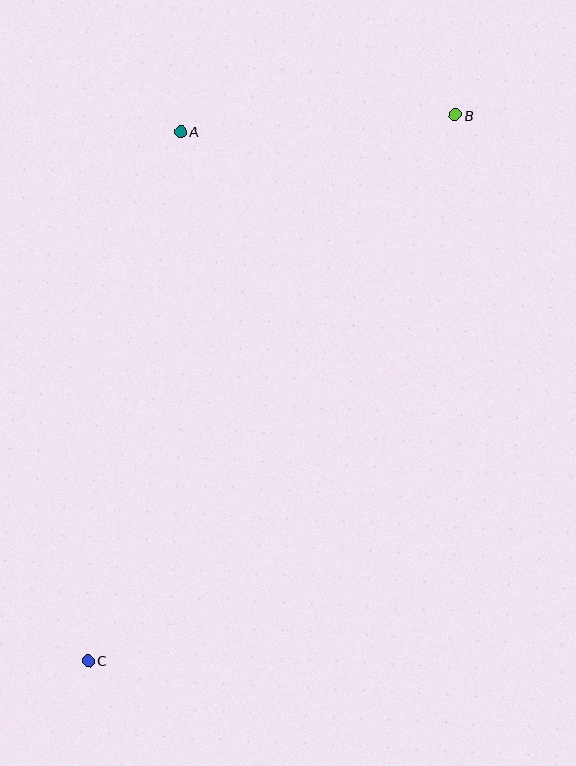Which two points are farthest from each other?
Points B and C are farthest from each other.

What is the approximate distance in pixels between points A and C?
The distance between A and C is approximately 537 pixels.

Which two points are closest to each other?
Points A and B are closest to each other.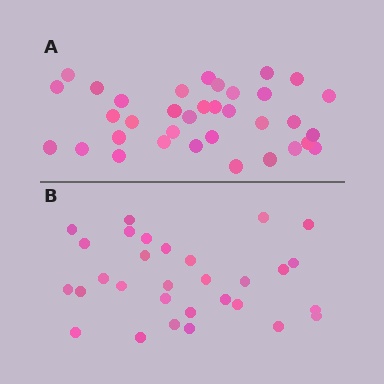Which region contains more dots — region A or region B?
Region A (the top region) has more dots.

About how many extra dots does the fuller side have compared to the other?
Region A has about 5 more dots than region B.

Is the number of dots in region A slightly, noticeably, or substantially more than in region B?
Region A has only slightly more — the two regions are fairly close. The ratio is roughly 1.2 to 1.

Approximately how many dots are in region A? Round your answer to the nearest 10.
About 40 dots. (The exact count is 35, which rounds to 40.)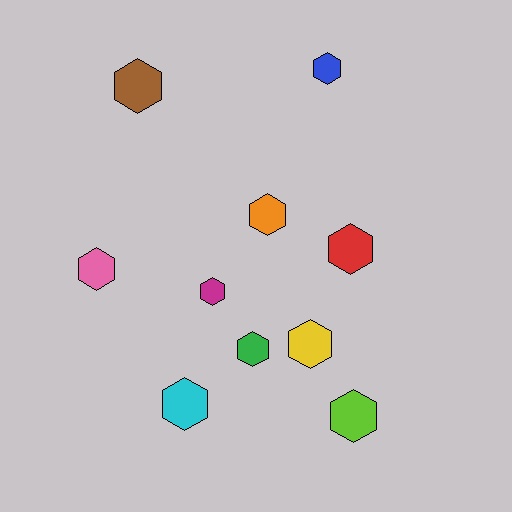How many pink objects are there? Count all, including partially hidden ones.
There is 1 pink object.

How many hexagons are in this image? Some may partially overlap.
There are 10 hexagons.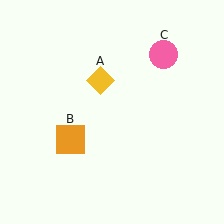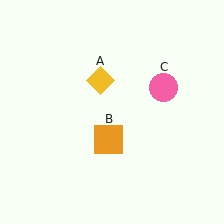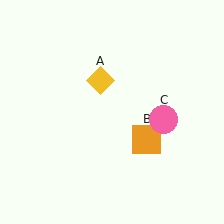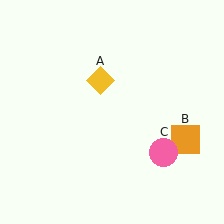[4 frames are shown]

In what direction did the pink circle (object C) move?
The pink circle (object C) moved down.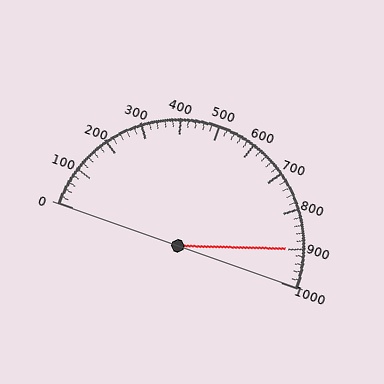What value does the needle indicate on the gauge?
The needle indicates approximately 900.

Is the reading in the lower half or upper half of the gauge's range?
The reading is in the upper half of the range (0 to 1000).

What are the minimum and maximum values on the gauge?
The gauge ranges from 0 to 1000.